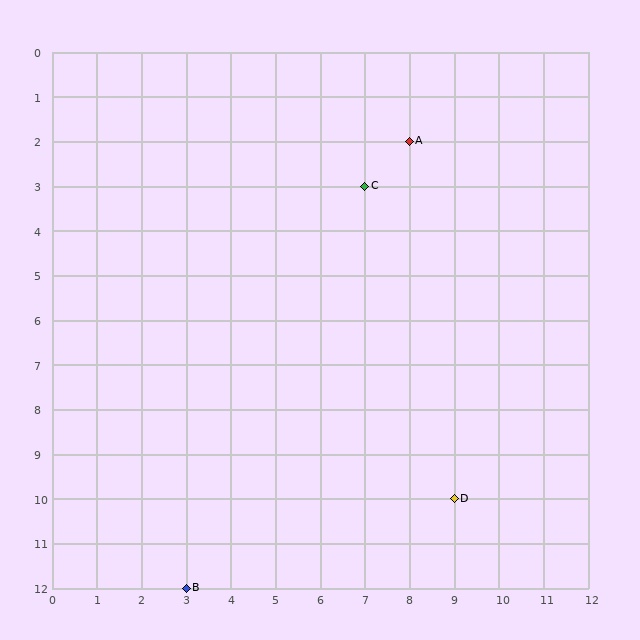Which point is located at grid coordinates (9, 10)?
Point D is at (9, 10).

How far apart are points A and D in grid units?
Points A and D are 1 column and 8 rows apart (about 8.1 grid units diagonally).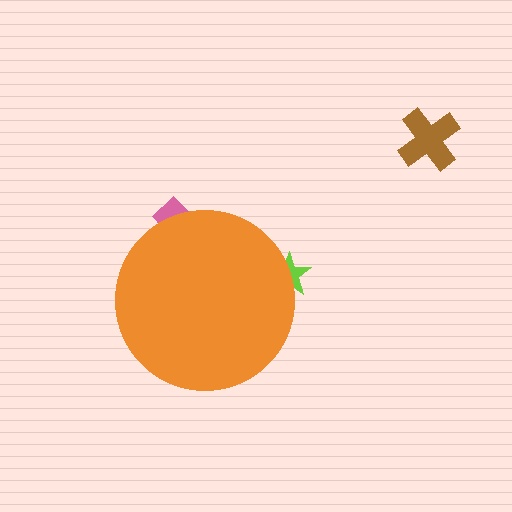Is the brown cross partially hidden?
No, the brown cross is fully visible.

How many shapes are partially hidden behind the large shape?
2 shapes are partially hidden.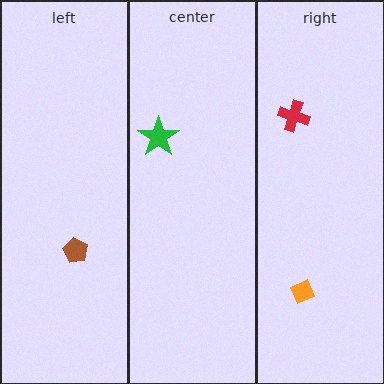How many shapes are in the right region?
2.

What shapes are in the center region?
The green star.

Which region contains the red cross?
The right region.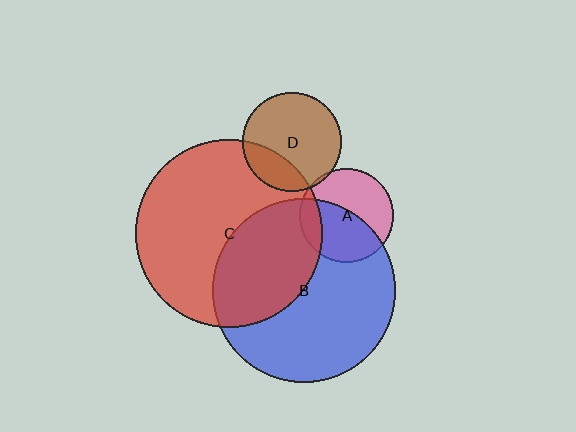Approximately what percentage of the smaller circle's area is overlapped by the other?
Approximately 50%.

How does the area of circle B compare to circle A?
Approximately 3.8 times.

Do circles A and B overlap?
Yes.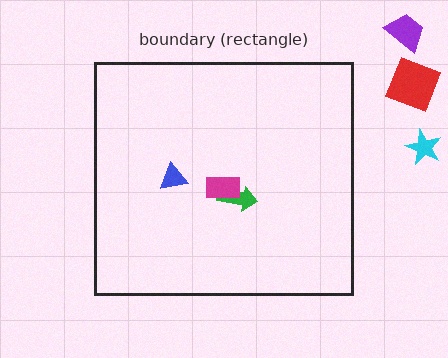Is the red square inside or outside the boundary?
Outside.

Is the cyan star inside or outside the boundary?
Outside.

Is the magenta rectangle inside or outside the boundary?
Inside.